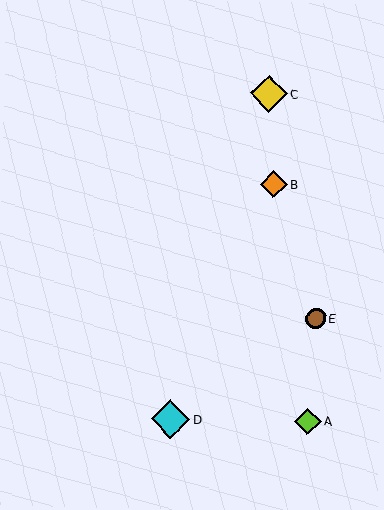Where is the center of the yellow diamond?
The center of the yellow diamond is at (269, 94).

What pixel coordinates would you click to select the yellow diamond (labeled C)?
Click at (269, 94) to select the yellow diamond C.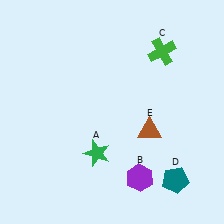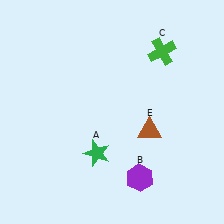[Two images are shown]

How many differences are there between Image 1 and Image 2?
There is 1 difference between the two images.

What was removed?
The teal pentagon (D) was removed in Image 2.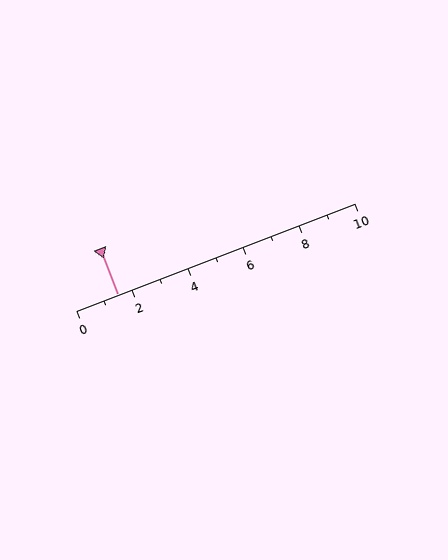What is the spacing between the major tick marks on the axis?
The major ticks are spaced 2 apart.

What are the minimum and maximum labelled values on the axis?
The axis runs from 0 to 10.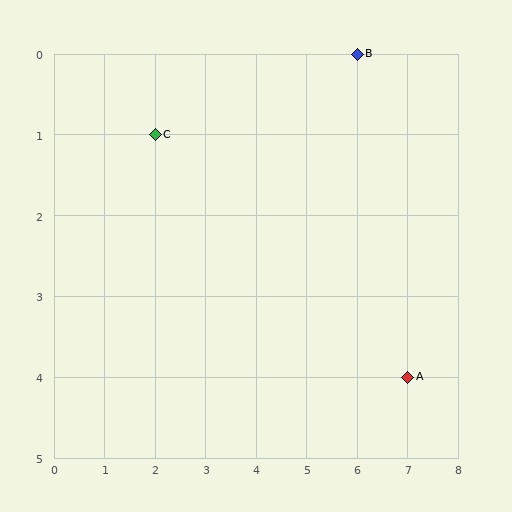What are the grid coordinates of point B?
Point B is at grid coordinates (6, 0).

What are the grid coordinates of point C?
Point C is at grid coordinates (2, 1).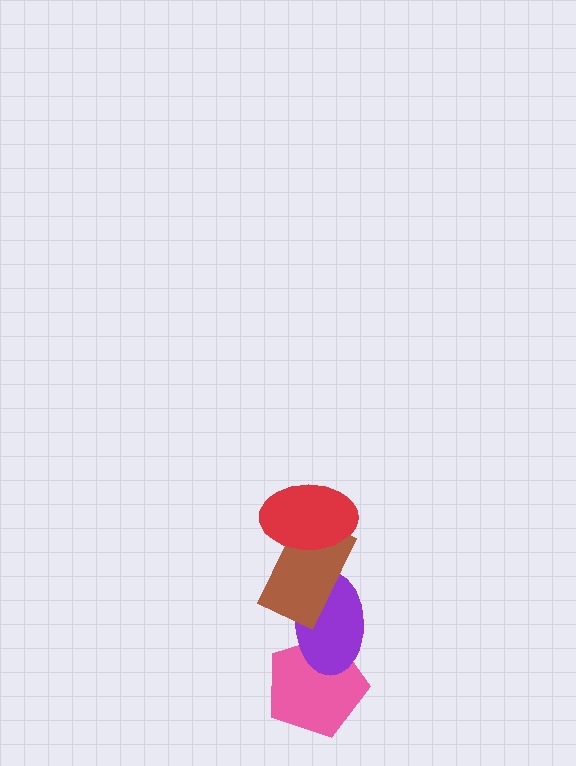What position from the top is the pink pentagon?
The pink pentagon is 4th from the top.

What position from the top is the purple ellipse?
The purple ellipse is 3rd from the top.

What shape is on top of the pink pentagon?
The purple ellipse is on top of the pink pentagon.